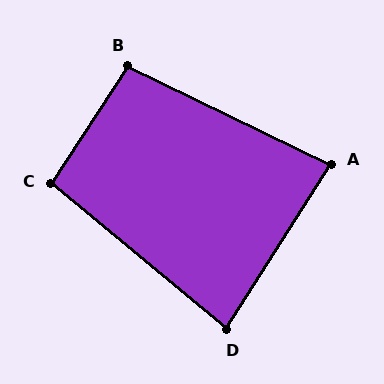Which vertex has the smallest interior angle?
D, at approximately 83 degrees.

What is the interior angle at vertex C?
Approximately 96 degrees (obtuse).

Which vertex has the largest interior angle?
B, at approximately 97 degrees.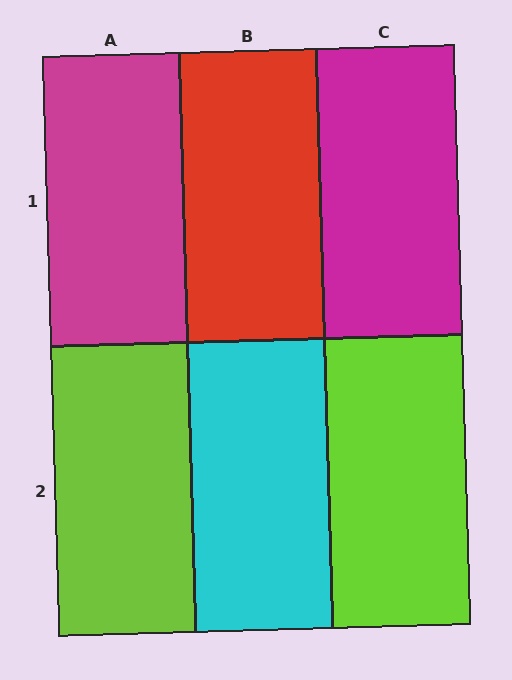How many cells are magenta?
2 cells are magenta.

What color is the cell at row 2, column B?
Cyan.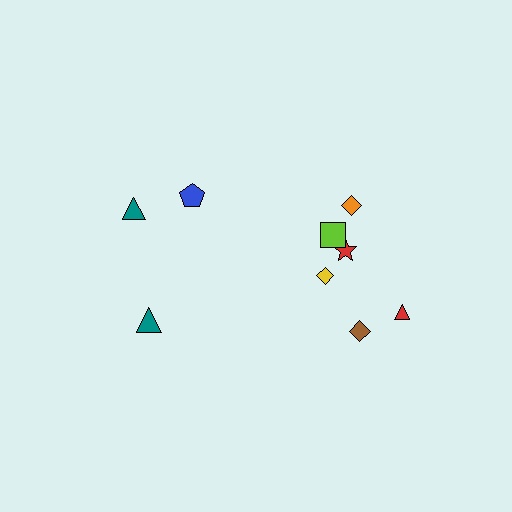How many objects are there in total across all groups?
There are 9 objects.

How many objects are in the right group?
There are 6 objects.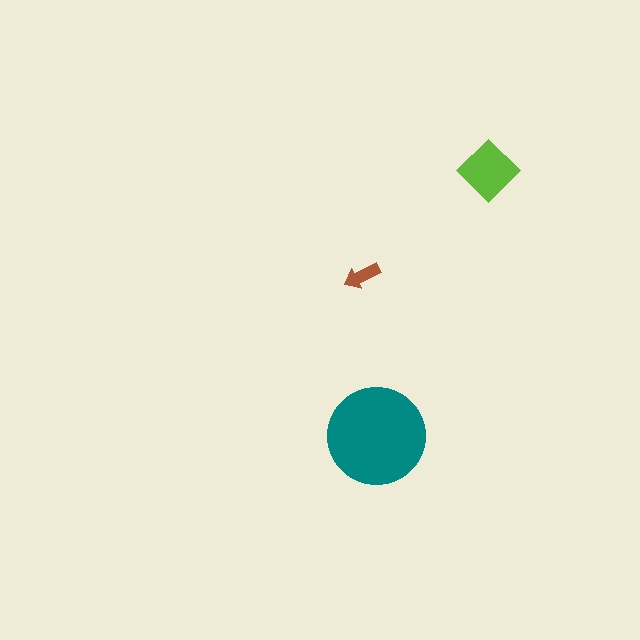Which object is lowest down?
The teal circle is bottommost.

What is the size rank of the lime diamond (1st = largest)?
2nd.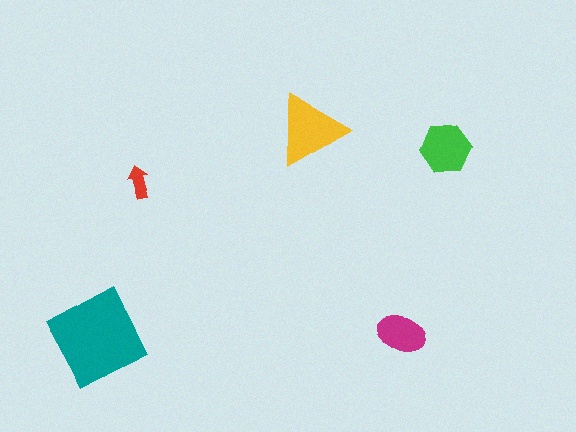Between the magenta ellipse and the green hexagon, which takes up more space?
The green hexagon.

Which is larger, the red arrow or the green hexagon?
The green hexagon.